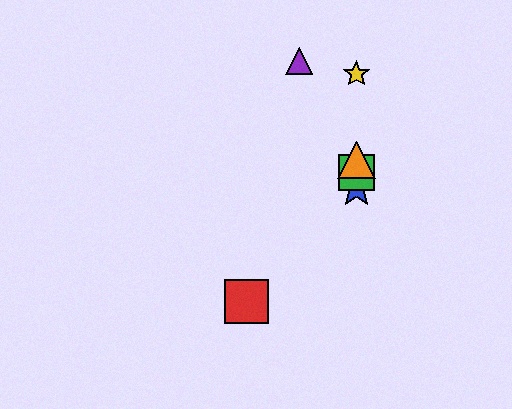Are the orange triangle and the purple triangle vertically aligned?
No, the orange triangle is at x≈356 and the purple triangle is at x≈299.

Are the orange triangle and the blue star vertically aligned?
Yes, both are at x≈356.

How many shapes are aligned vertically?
4 shapes (the blue star, the green square, the yellow star, the orange triangle) are aligned vertically.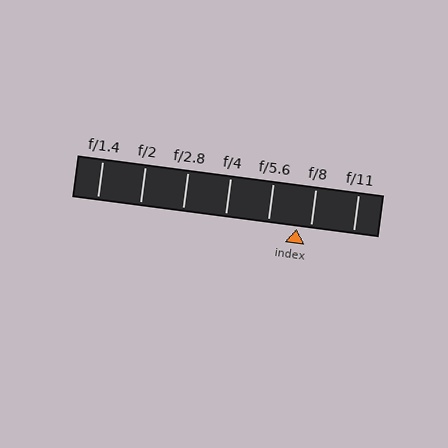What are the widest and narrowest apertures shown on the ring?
The widest aperture shown is f/1.4 and the narrowest is f/11.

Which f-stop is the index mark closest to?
The index mark is closest to f/8.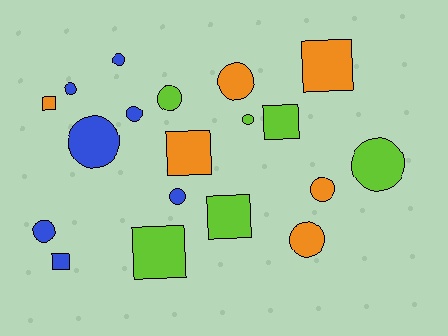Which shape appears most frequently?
Circle, with 12 objects.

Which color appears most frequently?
Blue, with 7 objects.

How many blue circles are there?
There are 6 blue circles.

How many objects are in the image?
There are 19 objects.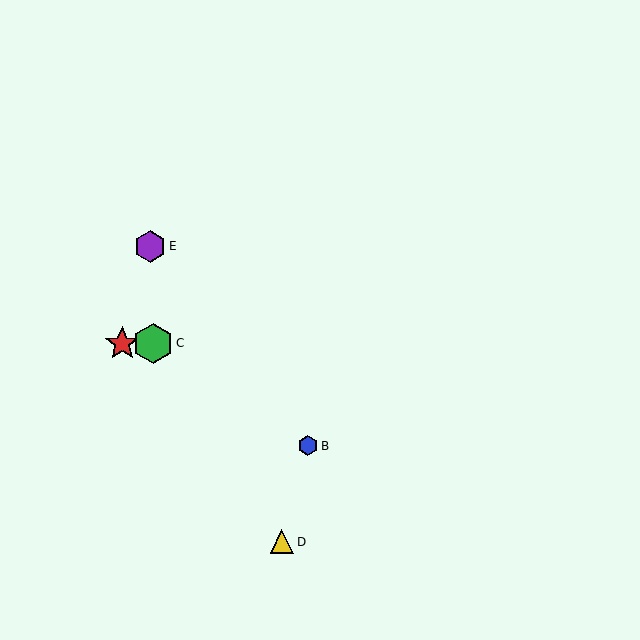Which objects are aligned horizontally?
Objects A, C are aligned horizontally.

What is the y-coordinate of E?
Object E is at y≈246.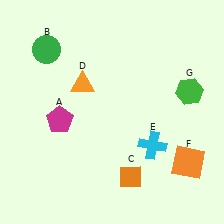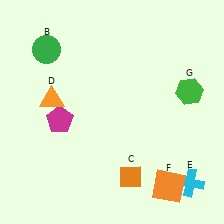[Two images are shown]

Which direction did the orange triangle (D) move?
The orange triangle (D) moved left.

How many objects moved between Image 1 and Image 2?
3 objects moved between the two images.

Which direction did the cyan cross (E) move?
The cyan cross (E) moved down.